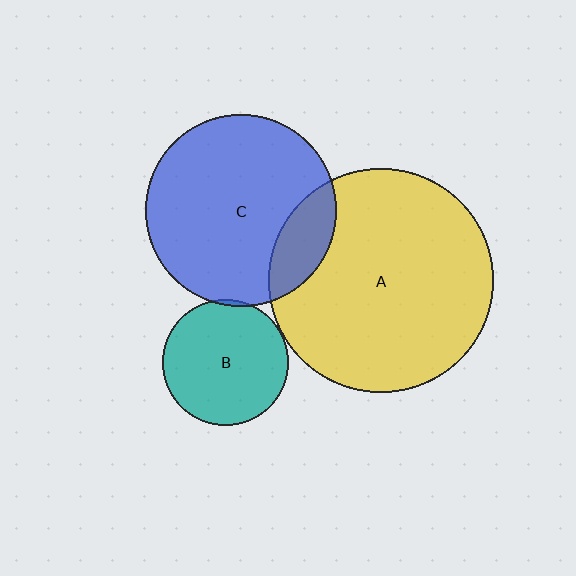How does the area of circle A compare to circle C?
Approximately 1.4 times.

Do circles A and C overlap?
Yes.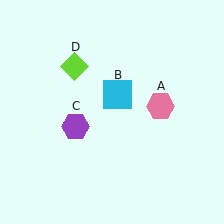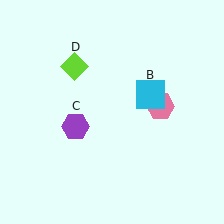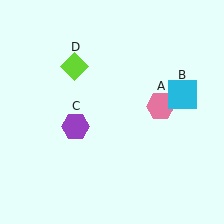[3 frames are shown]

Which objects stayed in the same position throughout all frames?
Pink hexagon (object A) and purple hexagon (object C) and lime diamond (object D) remained stationary.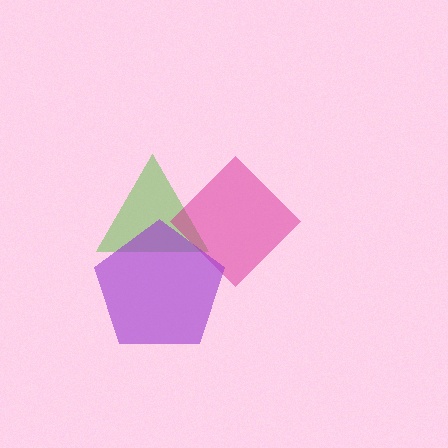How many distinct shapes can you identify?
There are 3 distinct shapes: a lime triangle, a magenta diamond, a purple pentagon.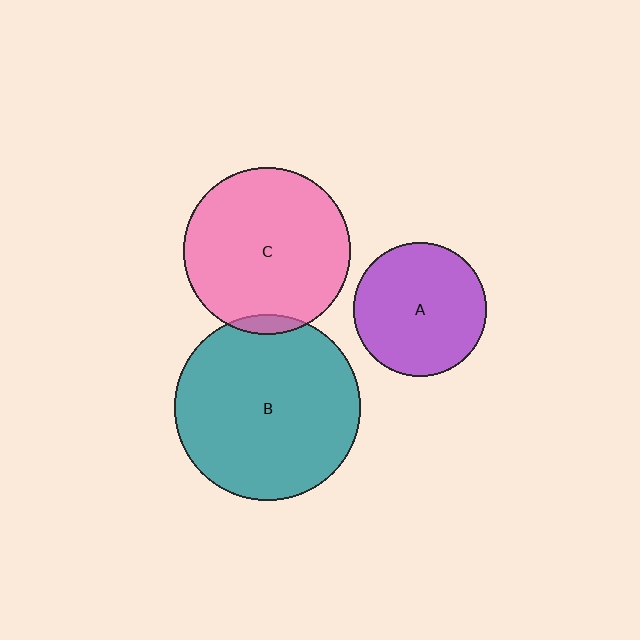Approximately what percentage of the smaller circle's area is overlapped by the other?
Approximately 5%.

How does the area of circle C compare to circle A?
Approximately 1.6 times.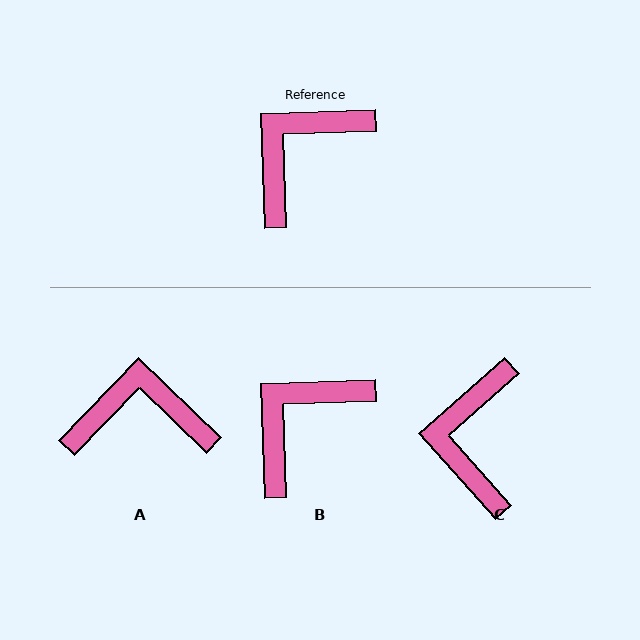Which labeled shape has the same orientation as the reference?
B.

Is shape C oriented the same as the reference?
No, it is off by about 40 degrees.